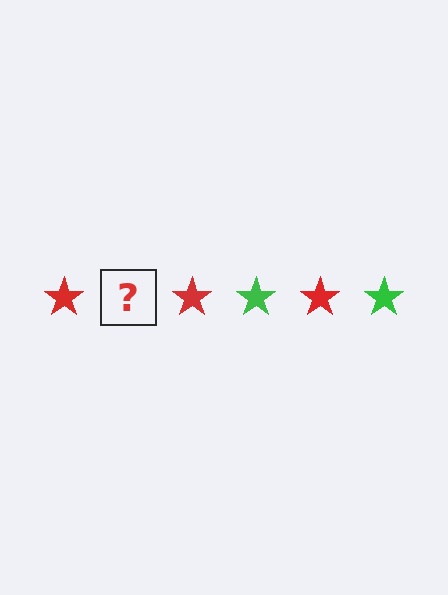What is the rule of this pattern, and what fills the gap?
The rule is that the pattern cycles through red, green stars. The gap should be filled with a green star.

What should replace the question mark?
The question mark should be replaced with a green star.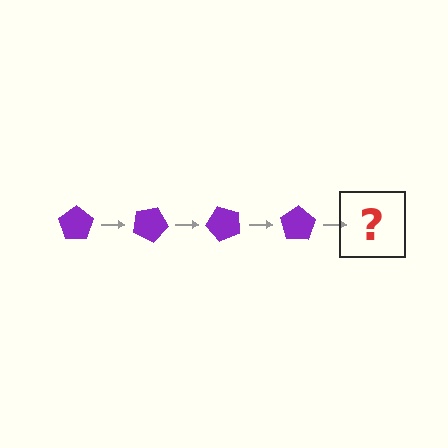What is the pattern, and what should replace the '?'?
The pattern is that the pentagon rotates 25 degrees each step. The '?' should be a purple pentagon rotated 100 degrees.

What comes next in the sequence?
The next element should be a purple pentagon rotated 100 degrees.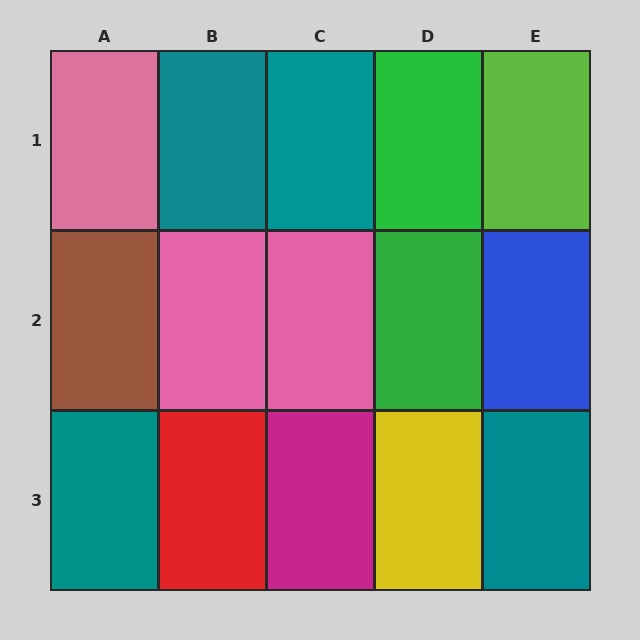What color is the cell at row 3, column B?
Red.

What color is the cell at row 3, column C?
Magenta.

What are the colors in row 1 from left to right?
Pink, teal, teal, green, lime.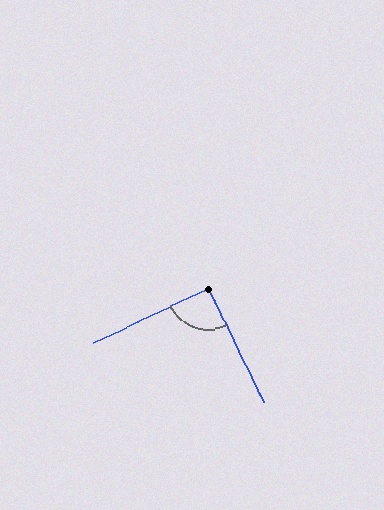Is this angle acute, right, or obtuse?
It is approximately a right angle.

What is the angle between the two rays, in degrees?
Approximately 91 degrees.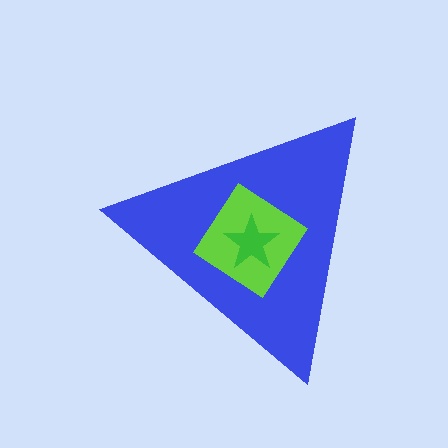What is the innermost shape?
The green star.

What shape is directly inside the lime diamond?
The green star.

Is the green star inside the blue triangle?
Yes.